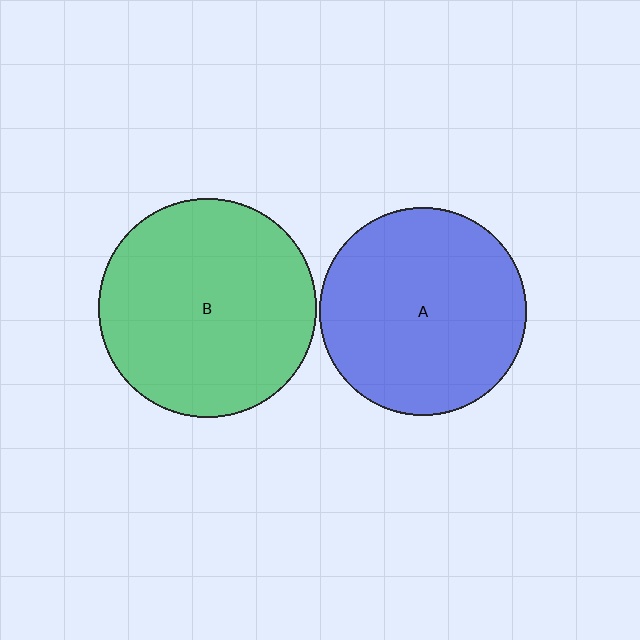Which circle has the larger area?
Circle B (green).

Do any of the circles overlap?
No, none of the circles overlap.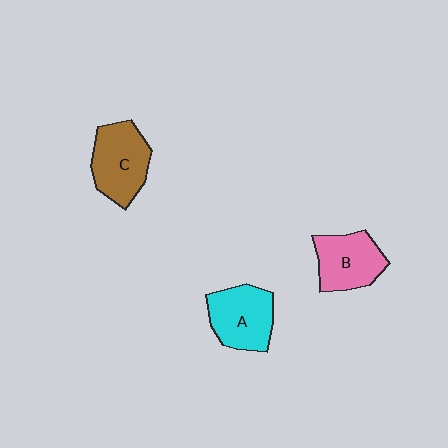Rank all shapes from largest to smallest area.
From largest to smallest: C (brown), A (cyan), B (pink).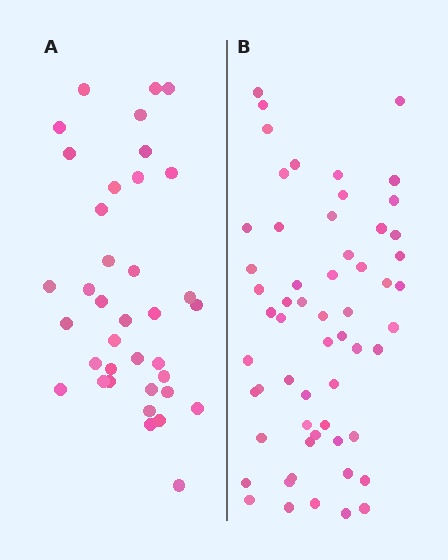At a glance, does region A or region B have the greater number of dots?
Region B (the right region) has more dots.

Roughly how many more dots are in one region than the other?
Region B has approximately 20 more dots than region A.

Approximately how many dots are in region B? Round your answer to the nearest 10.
About 60 dots. (The exact count is 58, which rounds to 60.)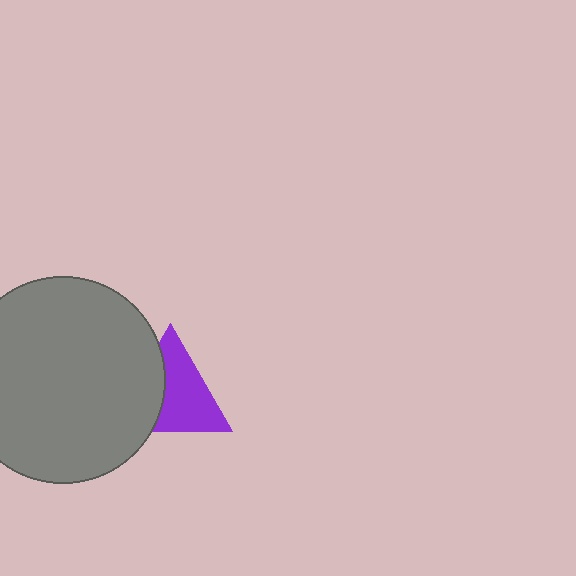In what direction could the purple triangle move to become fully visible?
The purple triangle could move right. That would shift it out from behind the gray circle entirely.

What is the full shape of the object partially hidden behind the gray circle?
The partially hidden object is a purple triangle.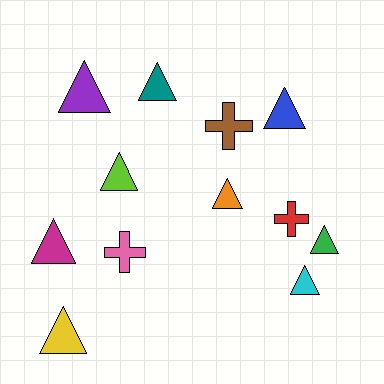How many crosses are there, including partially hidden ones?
There are 3 crosses.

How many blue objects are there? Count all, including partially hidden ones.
There is 1 blue object.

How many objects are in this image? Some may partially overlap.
There are 12 objects.